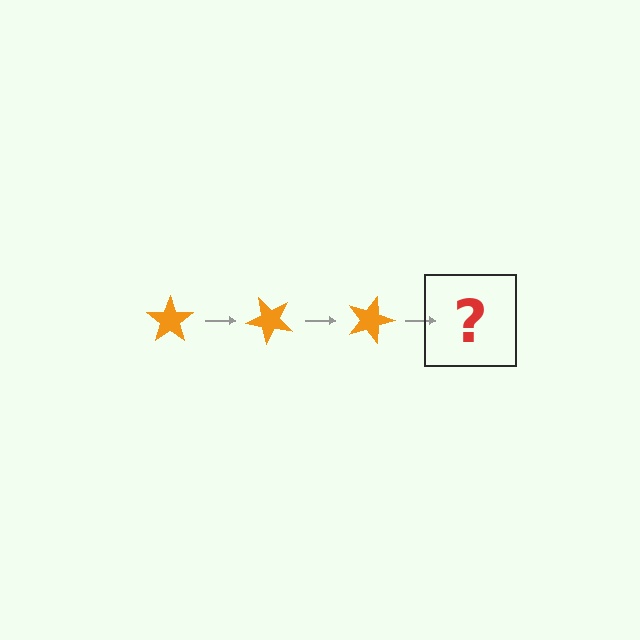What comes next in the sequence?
The next element should be an orange star rotated 135 degrees.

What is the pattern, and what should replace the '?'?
The pattern is that the star rotates 45 degrees each step. The '?' should be an orange star rotated 135 degrees.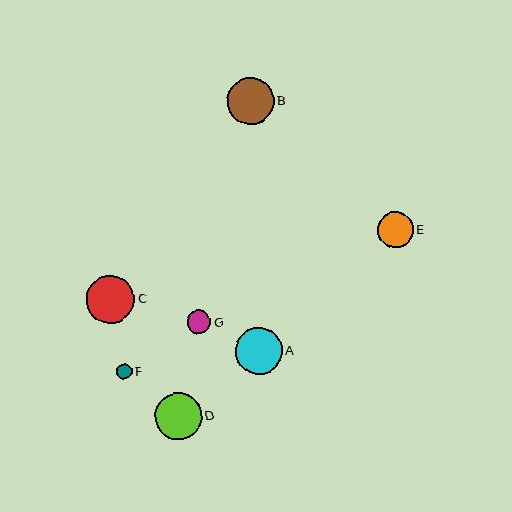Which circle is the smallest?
Circle F is the smallest with a size of approximately 15 pixels.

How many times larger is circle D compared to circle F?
Circle D is approximately 3.0 times the size of circle F.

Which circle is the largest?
Circle C is the largest with a size of approximately 48 pixels.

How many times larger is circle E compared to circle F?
Circle E is approximately 2.3 times the size of circle F.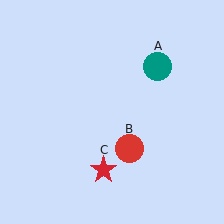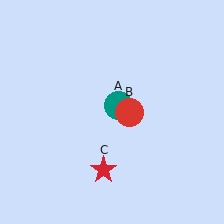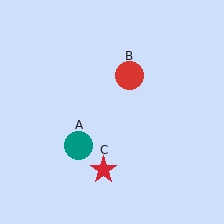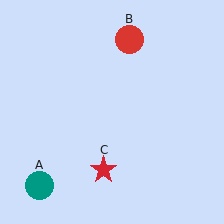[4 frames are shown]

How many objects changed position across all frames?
2 objects changed position: teal circle (object A), red circle (object B).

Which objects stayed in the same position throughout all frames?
Red star (object C) remained stationary.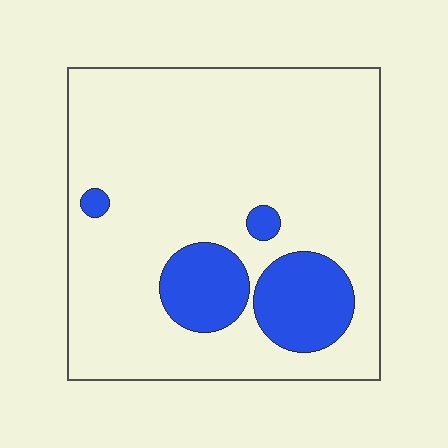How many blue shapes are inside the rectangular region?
4.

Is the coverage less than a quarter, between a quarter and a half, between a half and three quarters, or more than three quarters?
Less than a quarter.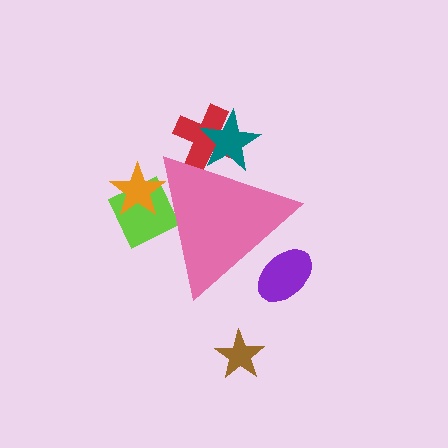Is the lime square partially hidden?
Yes, the lime square is partially hidden behind the pink triangle.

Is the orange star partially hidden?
Yes, the orange star is partially hidden behind the pink triangle.